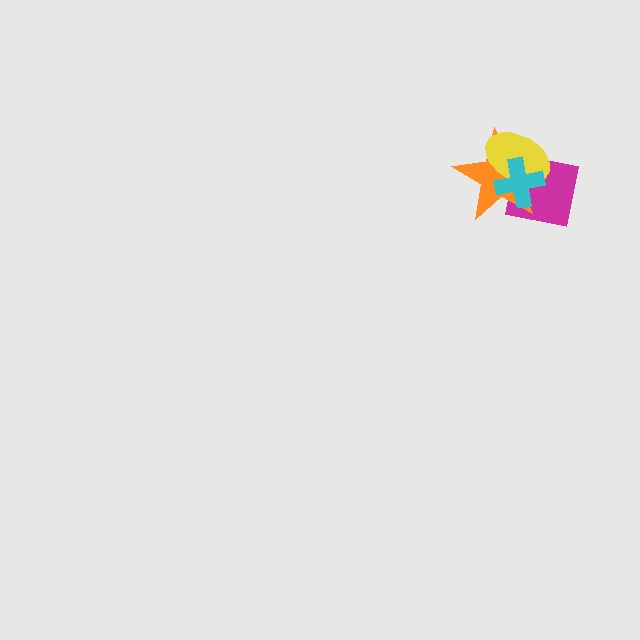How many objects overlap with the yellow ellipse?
3 objects overlap with the yellow ellipse.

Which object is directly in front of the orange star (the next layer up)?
The yellow ellipse is directly in front of the orange star.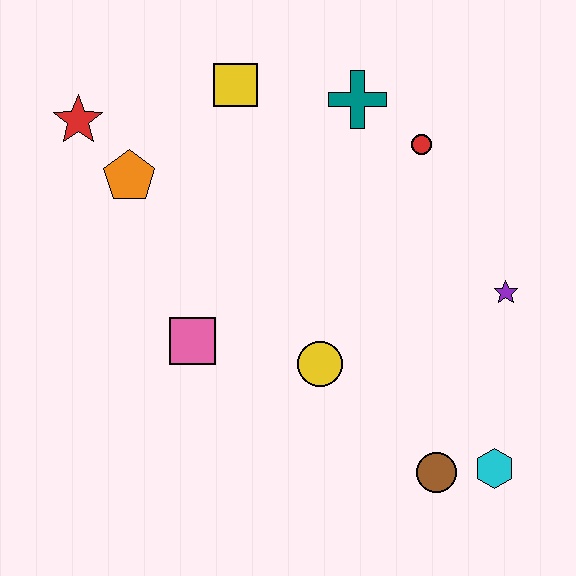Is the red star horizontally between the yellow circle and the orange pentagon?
No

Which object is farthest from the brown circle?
The red star is farthest from the brown circle.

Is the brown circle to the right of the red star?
Yes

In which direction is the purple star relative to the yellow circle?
The purple star is to the right of the yellow circle.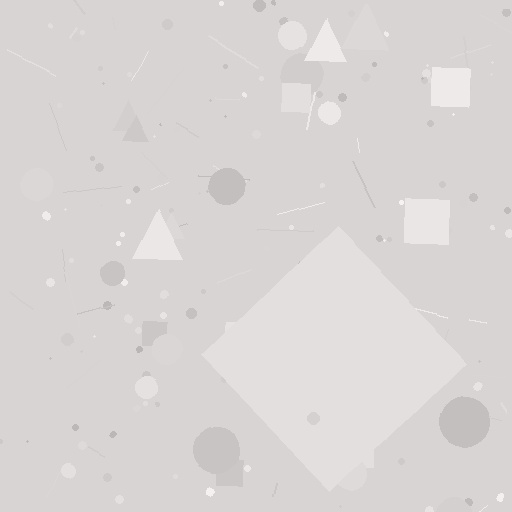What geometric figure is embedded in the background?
A diamond is embedded in the background.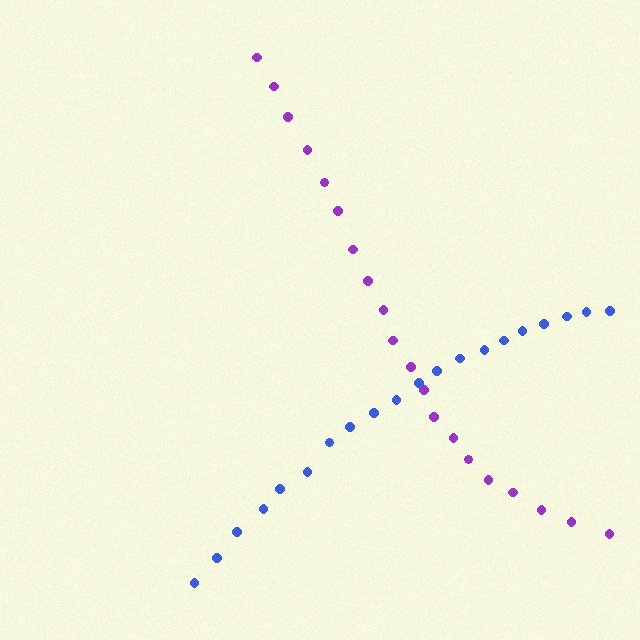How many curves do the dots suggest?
There are 2 distinct paths.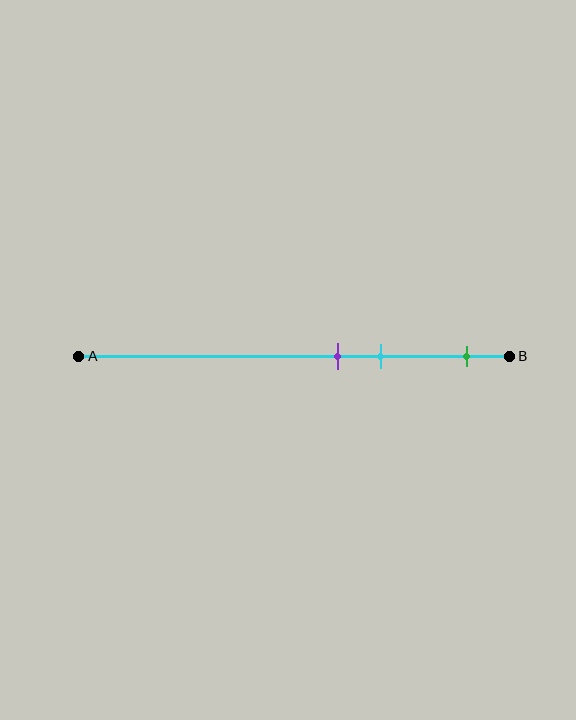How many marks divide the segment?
There are 3 marks dividing the segment.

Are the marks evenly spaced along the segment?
No, the marks are not evenly spaced.